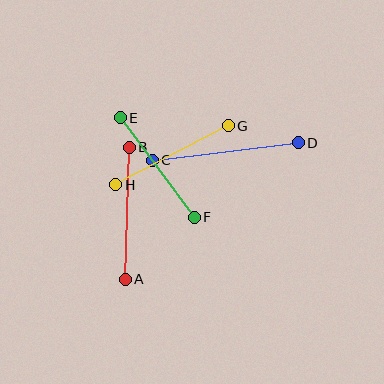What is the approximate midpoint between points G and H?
The midpoint is at approximately (172, 155) pixels.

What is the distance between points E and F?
The distance is approximately 124 pixels.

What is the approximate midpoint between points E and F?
The midpoint is at approximately (157, 167) pixels.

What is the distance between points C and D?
The distance is approximately 147 pixels.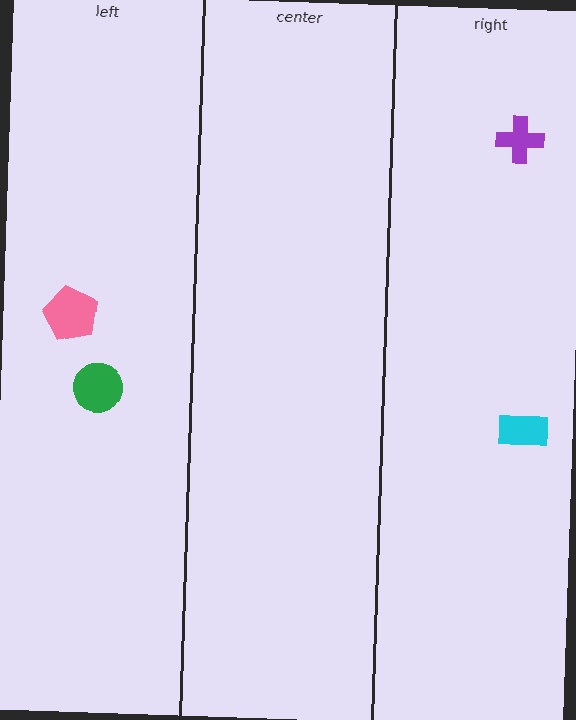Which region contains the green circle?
The left region.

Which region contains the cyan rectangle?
The right region.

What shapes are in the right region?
The cyan rectangle, the purple cross.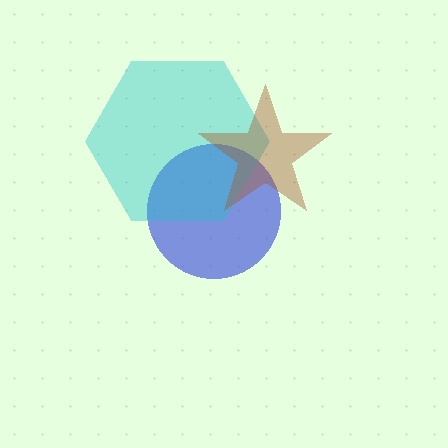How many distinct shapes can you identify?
There are 3 distinct shapes: a blue circle, a cyan hexagon, a brown star.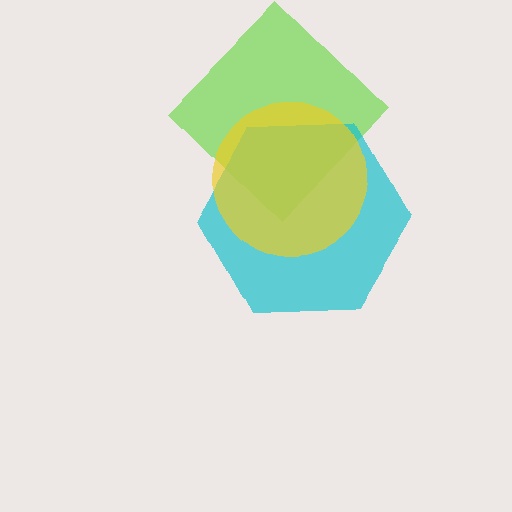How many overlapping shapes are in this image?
There are 3 overlapping shapes in the image.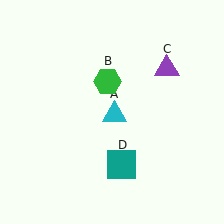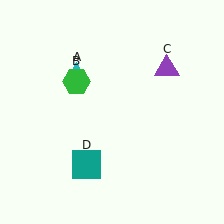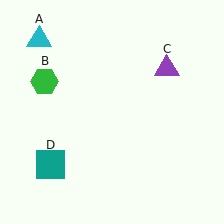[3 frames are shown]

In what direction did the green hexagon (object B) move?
The green hexagon (object B) moved left.